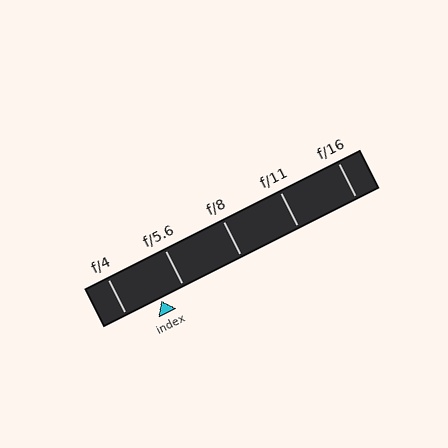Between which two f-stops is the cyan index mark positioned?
The index mark is between f/4 and f/5.6.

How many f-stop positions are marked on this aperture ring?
There are 5 f-stop positions marked.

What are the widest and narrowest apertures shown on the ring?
The widest aperture shown is f/4 and the narrowest is f/16.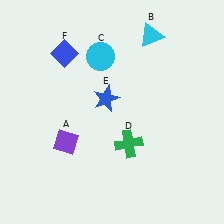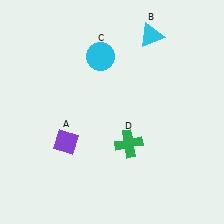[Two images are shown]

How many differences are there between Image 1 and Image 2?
There are 2 differences between the two images.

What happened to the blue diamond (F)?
The blue diamond (F) was removed in Image 2. It was in the top-left area of Image 1.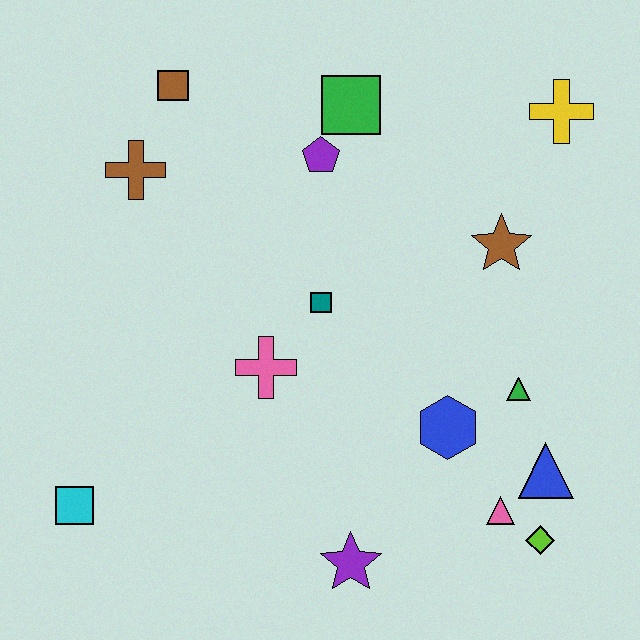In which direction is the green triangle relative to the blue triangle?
The green triangle is above the blue triangle.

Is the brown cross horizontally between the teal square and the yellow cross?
No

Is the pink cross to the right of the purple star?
No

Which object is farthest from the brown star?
The cyan square is farthest from the brown star.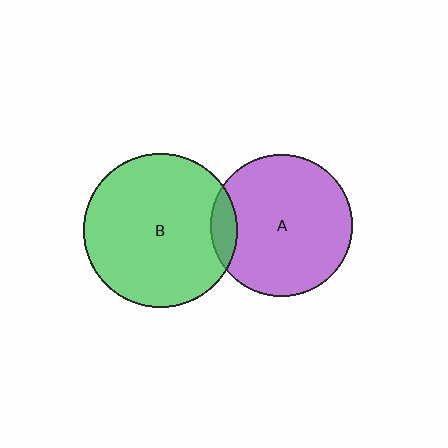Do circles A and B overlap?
Yes.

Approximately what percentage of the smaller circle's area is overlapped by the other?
Approximately 10%.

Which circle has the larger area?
Circle B (green).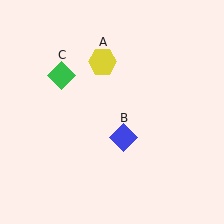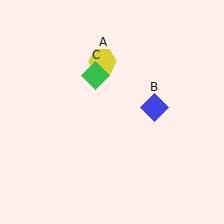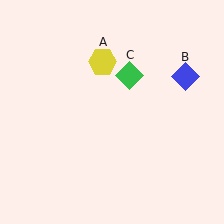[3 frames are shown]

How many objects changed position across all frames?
2 objects changed position: blue diamond (object B), green diamond (object C).